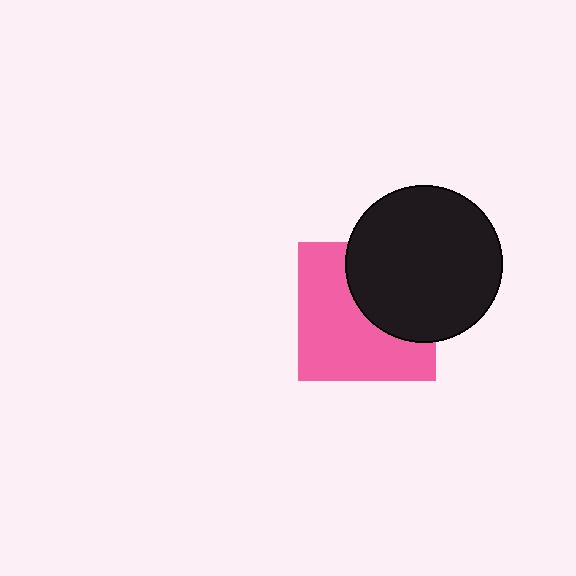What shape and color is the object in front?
The object in front is a black circle.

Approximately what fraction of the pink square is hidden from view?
Roughly 40% of the pink square is hidden behind the black circle.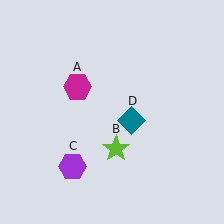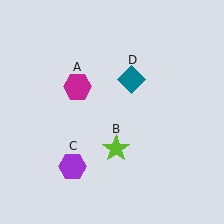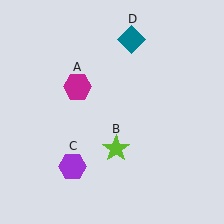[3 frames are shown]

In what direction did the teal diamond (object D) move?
The teal diamond (object D) moved up.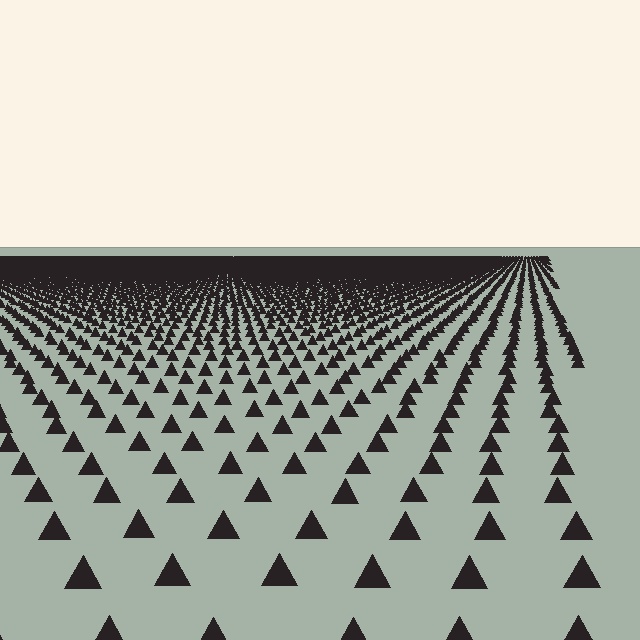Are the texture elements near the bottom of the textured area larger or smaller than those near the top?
Larger. Near the bottom, elements are closer to the viewer and appear at a bigger on-screen size.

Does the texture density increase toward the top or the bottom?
Density increases toward the top.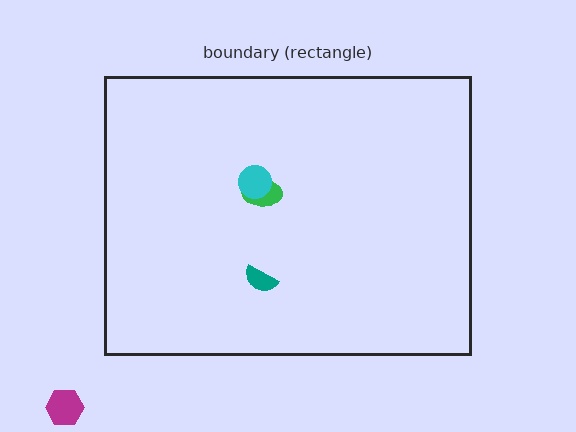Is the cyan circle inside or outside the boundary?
Inside.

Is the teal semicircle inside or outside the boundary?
Inside.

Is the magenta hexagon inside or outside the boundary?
Outside.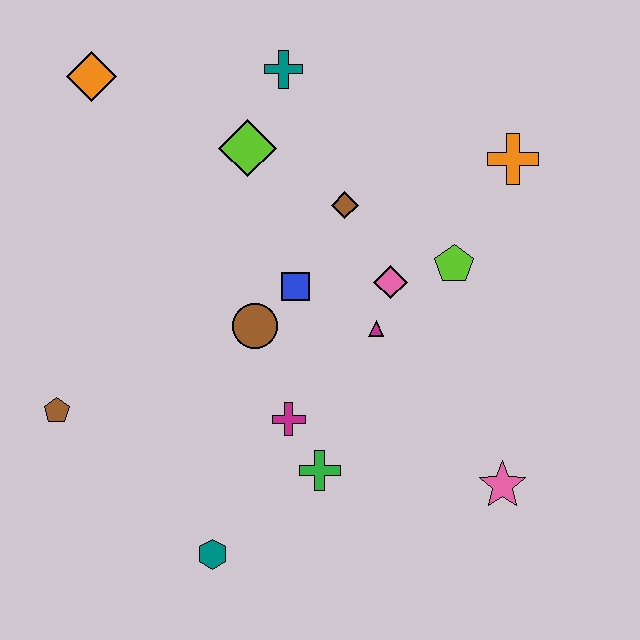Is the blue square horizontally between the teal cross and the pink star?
Yes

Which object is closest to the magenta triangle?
The pink diamond is closest to the magenta triangle.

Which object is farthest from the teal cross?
The teal hexagon is farthest from the teal cross.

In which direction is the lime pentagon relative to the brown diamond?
The lime pentagon is to the right of the brown diamond.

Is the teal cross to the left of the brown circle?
No